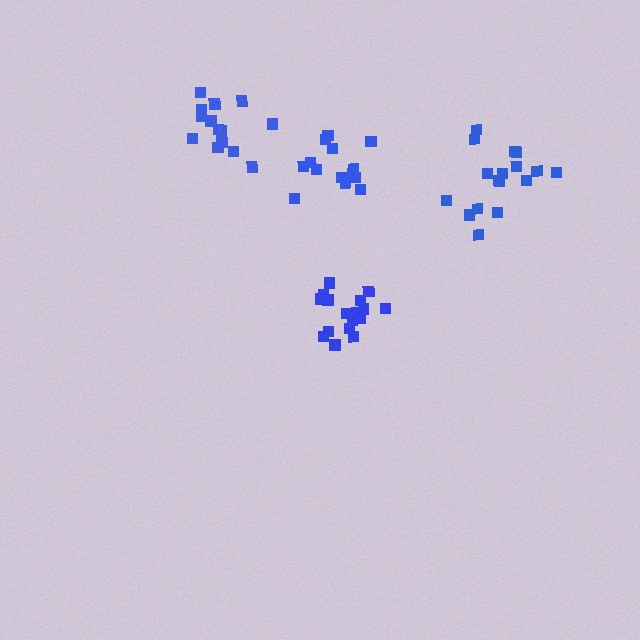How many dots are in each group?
Group 1: 17 dots, Group 2: 14 dots, Group 3: 14 dots, Group 4: 18 dots (63 total).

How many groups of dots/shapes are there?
There are 4 groups.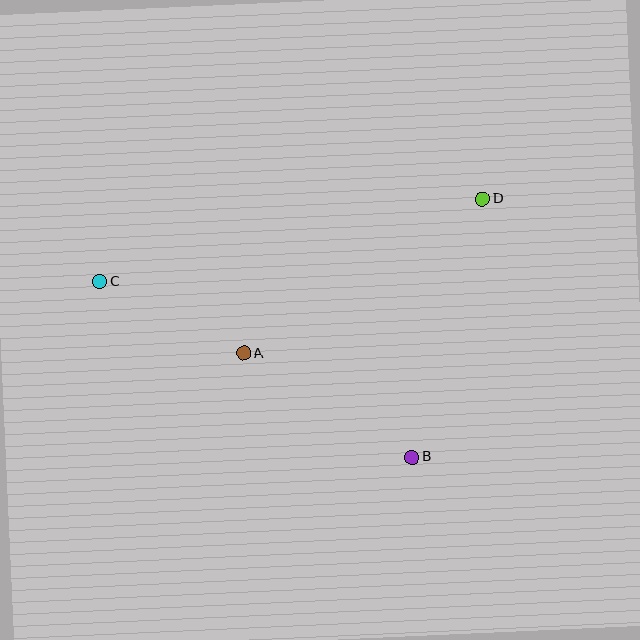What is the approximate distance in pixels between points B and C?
The distance between B and C is approximately 358 pixels.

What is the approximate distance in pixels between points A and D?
The distance between A and D is approximately 284 pixels.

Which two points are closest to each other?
Points A and C are closest to each other.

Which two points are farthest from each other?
Points C and D are farthest from each other.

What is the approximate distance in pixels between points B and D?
The distance between B and D is approximately 268 pixels.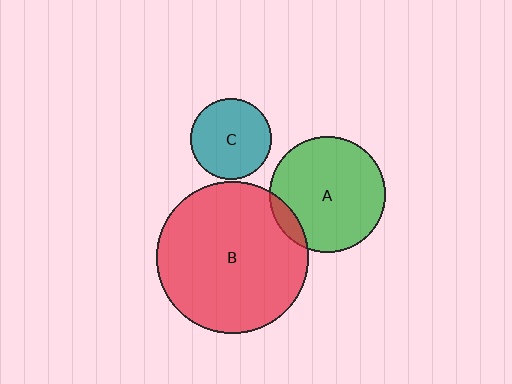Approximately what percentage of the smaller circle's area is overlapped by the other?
Approximately 10%.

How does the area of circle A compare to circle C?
Approximately 2.0 times.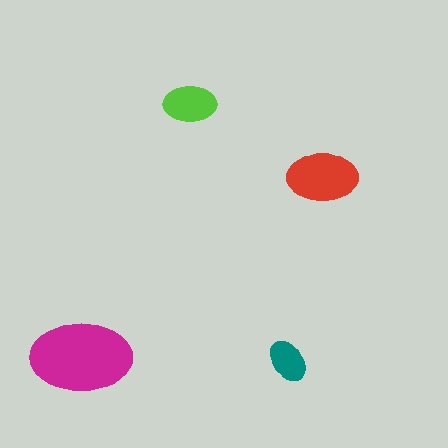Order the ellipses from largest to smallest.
the magenta one, the red one, the lime one, the teal one.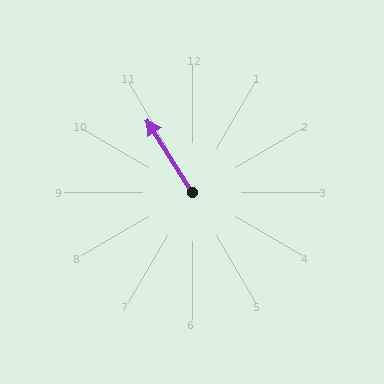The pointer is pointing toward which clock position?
Roughly 11 o'clock.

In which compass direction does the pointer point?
Northwest.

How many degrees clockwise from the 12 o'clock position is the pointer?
Approximately 328 degrees.